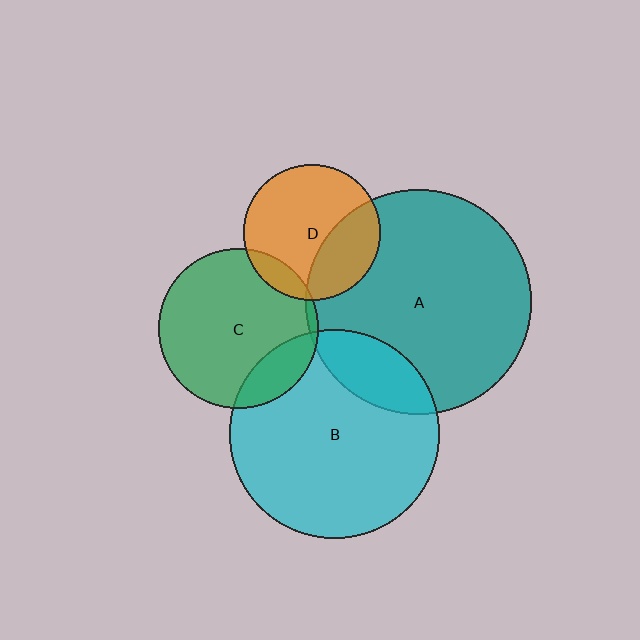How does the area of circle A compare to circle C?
Approximately 2.0 times.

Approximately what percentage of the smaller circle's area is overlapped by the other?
Approximately 15%.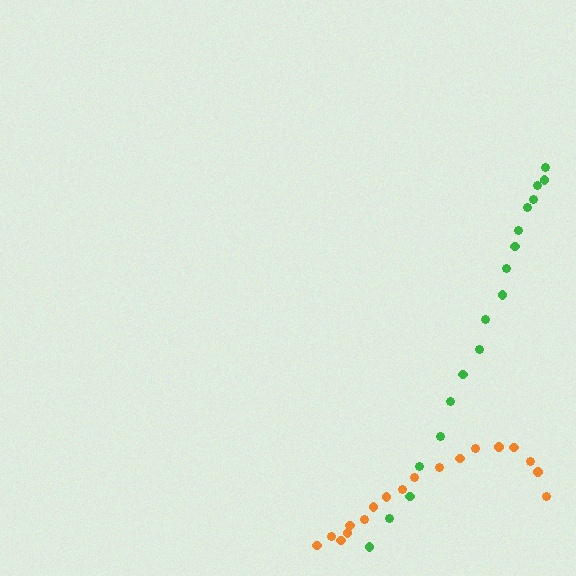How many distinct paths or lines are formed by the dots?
There are 2 distinct paths.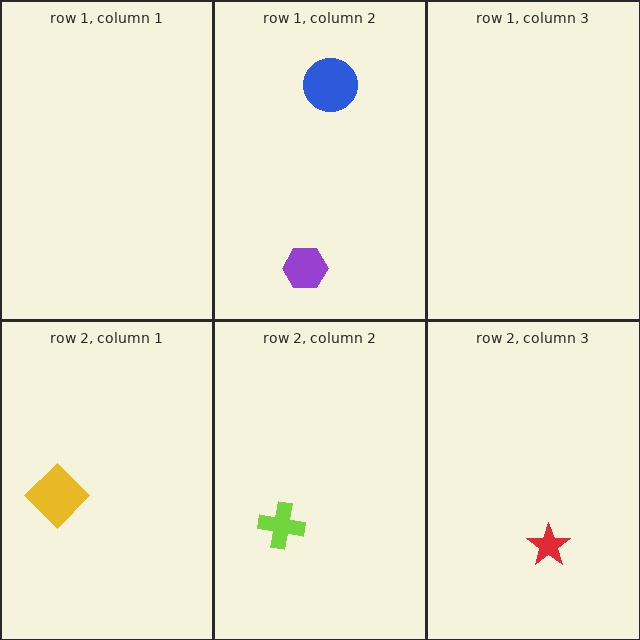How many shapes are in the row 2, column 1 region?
1.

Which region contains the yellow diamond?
The row 2, column 1 region.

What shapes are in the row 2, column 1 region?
The yellow diamond.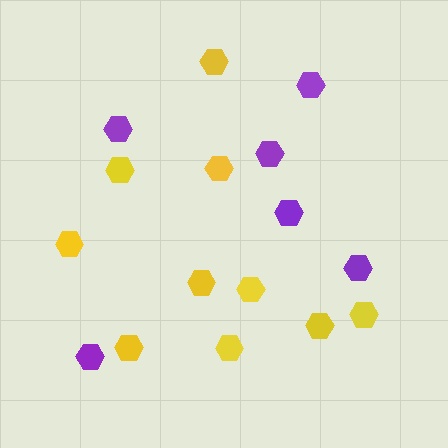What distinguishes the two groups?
There are 2 groups: one group of purple hexagons (6) and one group of yellow hexagons (10).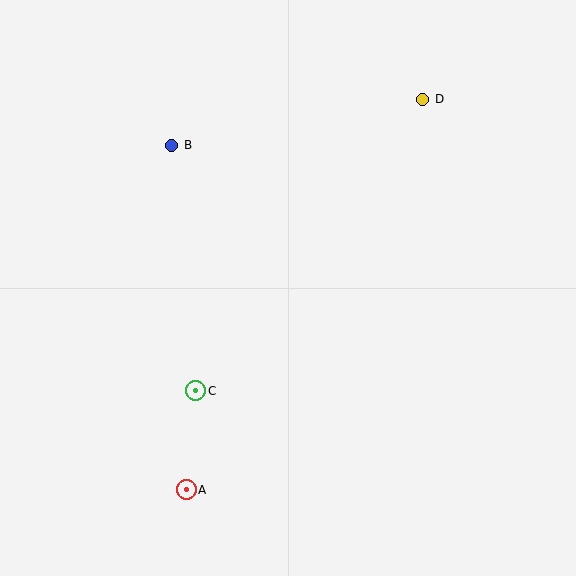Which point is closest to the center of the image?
Point C at (196, 391) is closest to the center.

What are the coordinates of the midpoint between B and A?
The midpoint between B and A is at (179, 318).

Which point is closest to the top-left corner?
Point B is closest to the top-left corner.